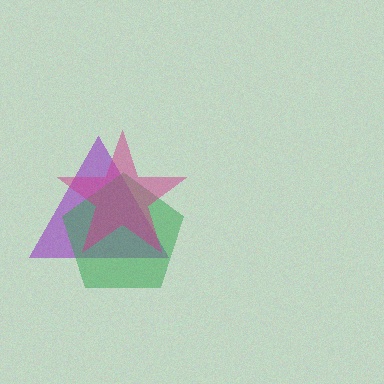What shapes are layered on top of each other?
The layered shapes are: a purple triangle, a green pentagon, a magenta star.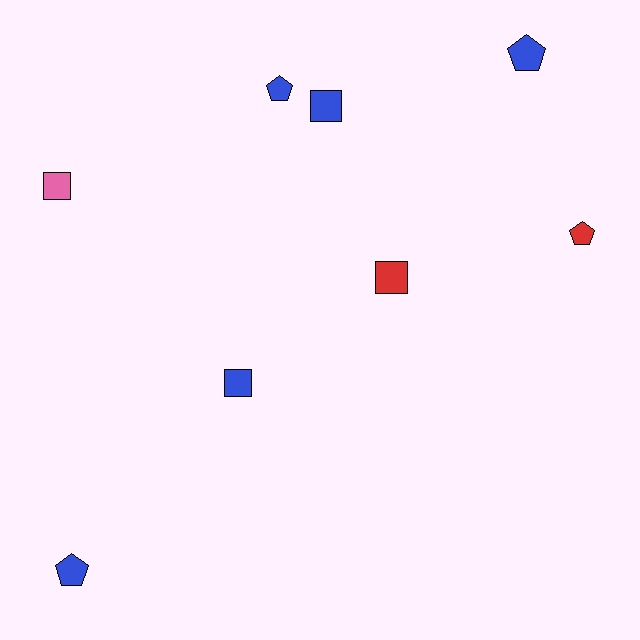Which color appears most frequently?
Blue, with 5 objects.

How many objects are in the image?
There are 8 objects.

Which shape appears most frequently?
Square, with 4 objects.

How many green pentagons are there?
There are no green pentagons.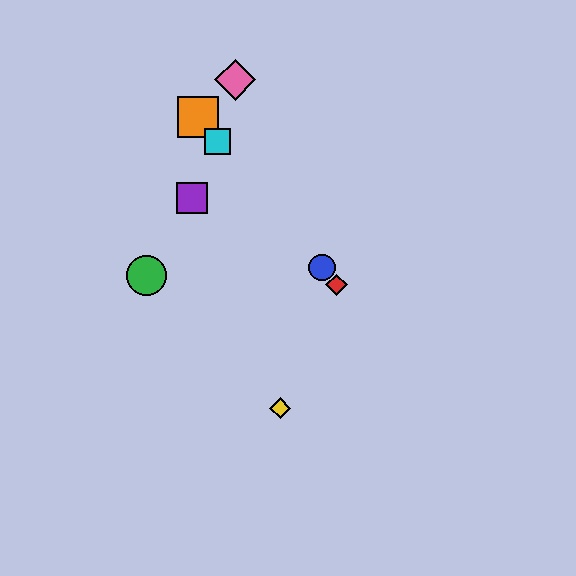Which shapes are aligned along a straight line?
The red diamond, the blue circle, the orange square, the cyan square are aligned along a straight line.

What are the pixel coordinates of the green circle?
The green circle is at (147, 275).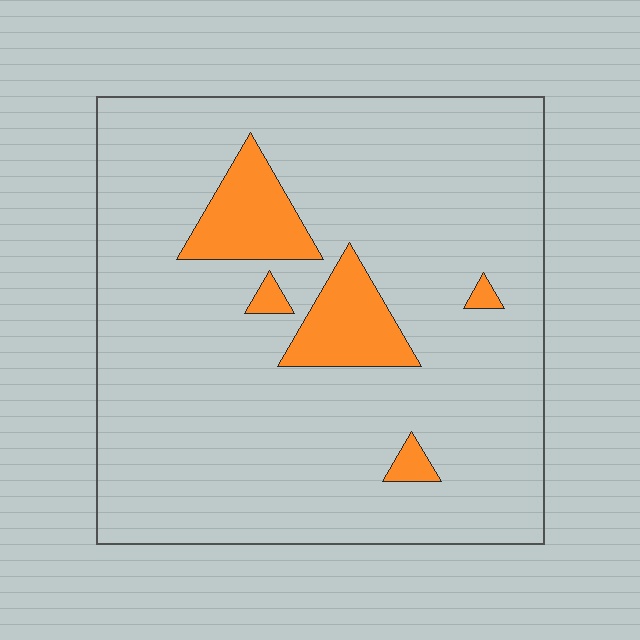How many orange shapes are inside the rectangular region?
5.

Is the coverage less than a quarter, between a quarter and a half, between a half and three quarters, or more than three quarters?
Less than a quarter.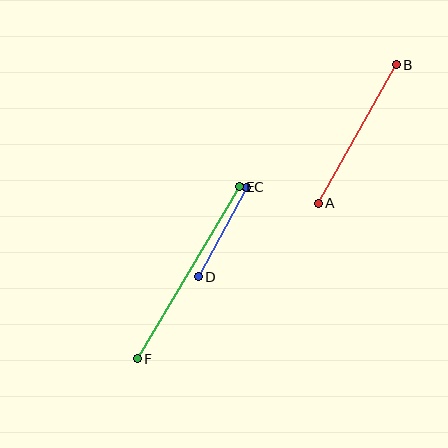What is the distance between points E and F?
The distance is approximately 200 pixels.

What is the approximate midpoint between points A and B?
The midpoint is at approximately (357, 134) pixels.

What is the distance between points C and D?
The distance is approximately 101 pixels.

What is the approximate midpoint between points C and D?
The midpoint is at approximately (222, 232) pixels.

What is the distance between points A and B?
The distance is approximately 159 pixels.